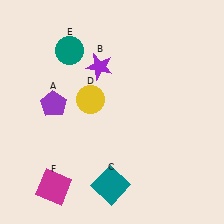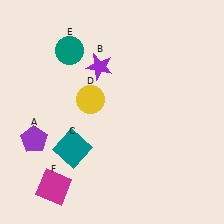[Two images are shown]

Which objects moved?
The objects that moved are: the purple pentagon (A), the teal square (C).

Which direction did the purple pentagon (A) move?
The purple pentagon (A) moved down.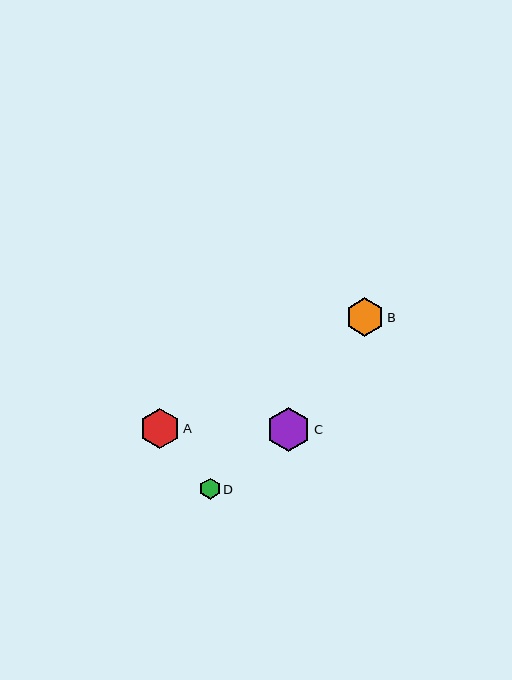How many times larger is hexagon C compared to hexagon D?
Hexagon C is approximately 2.1 times the size of hexagon D.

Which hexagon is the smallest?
Hexagon D is the smallest with a size of approximately 21 pixels.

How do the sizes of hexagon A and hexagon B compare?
Hexagon A and hexagon B are approximately the same size.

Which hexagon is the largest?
Hexagon C is the largest with a size of approximately 44 pixels.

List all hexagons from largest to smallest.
From largest to smallest: C, A, B, D.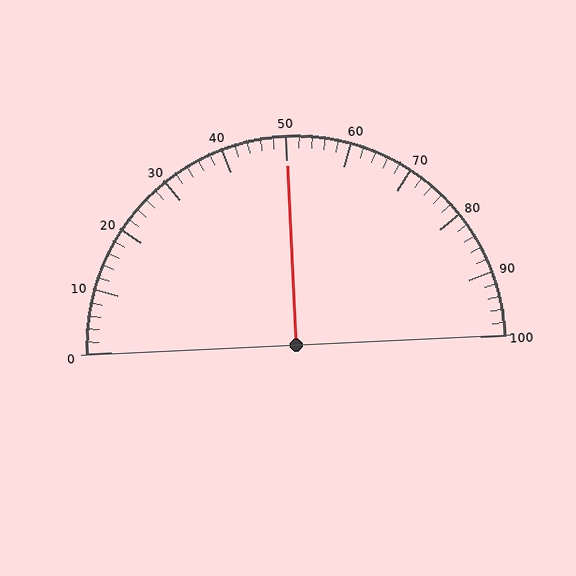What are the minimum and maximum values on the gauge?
The gauge ranges from 0 to 100.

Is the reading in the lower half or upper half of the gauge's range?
The reading is in the upper half of the range (0 to 100).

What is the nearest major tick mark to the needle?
The nearest major tick mark is 50.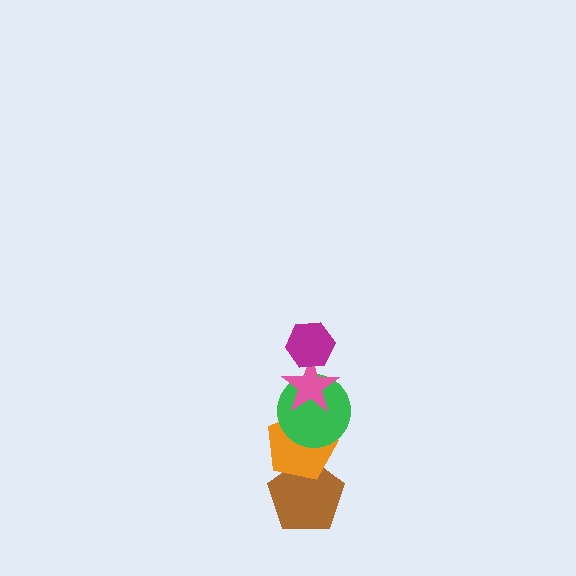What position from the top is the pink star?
The pink star is 2nd from the top.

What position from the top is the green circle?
The green circle is 3rd from the top.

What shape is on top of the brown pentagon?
The orange pentagon is on top of the brown pentagon.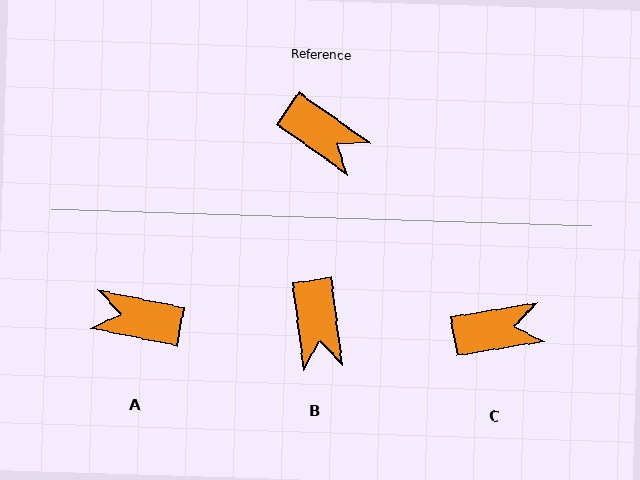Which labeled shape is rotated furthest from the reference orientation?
A, about 156 degrees away.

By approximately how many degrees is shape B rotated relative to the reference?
Approximately 47 degrees clockwise.